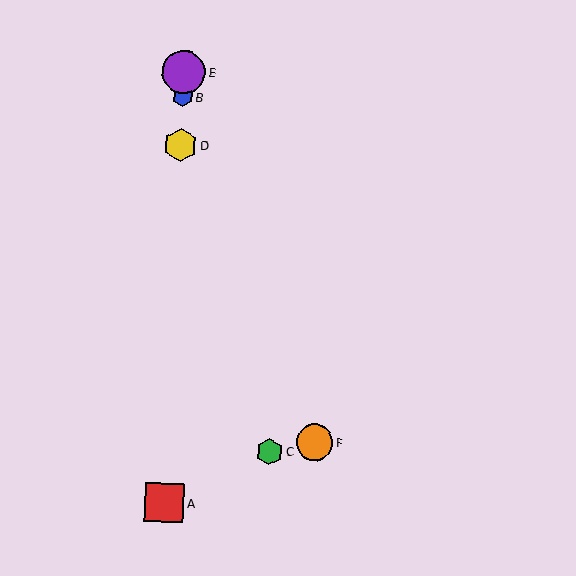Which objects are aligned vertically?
Objects A, B, D, E are aligned vertically.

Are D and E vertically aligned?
Yes, both are at x≈181.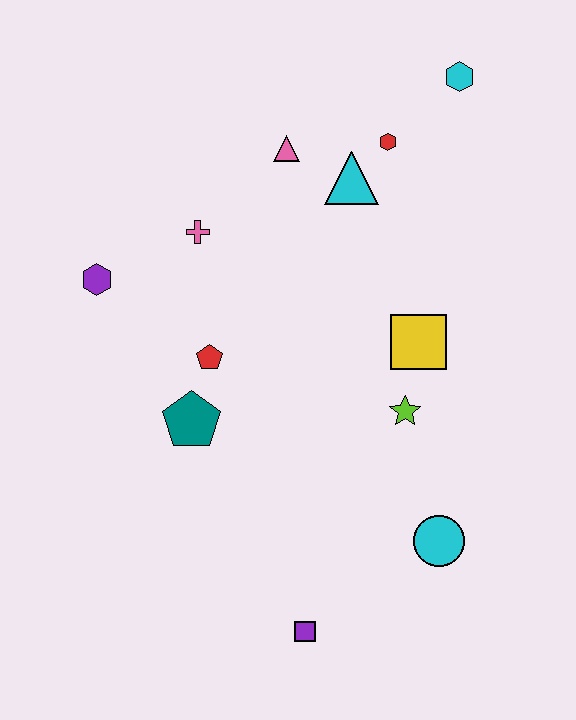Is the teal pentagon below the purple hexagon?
Yes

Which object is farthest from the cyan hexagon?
The purple square is farthest from the cyan hexagon.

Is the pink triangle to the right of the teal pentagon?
Yes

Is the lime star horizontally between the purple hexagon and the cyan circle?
Yes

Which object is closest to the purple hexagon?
The pink cross is closest to the purple hexagon.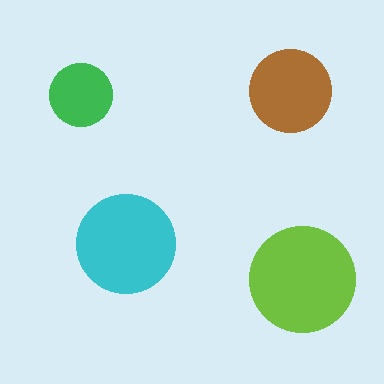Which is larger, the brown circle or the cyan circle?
The cyan one.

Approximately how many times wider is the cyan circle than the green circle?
About 1.5 times wider.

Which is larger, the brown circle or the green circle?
The brown one.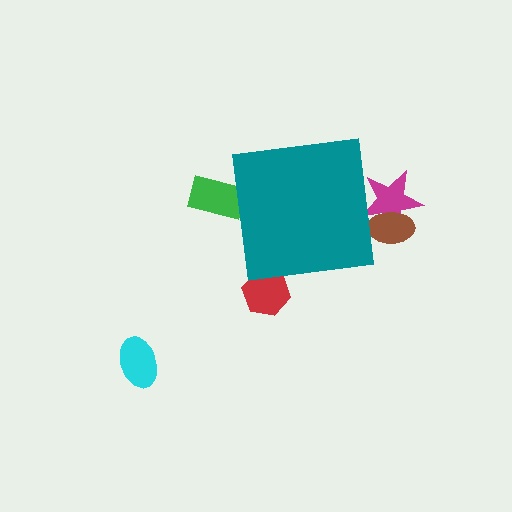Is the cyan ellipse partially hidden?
No, the cyan ellipse is fully visible.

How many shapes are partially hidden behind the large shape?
4 shapes are partially hidden.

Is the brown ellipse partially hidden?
Yes, the brown ellipse is partially hidden behind the teal square.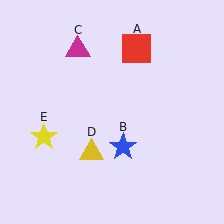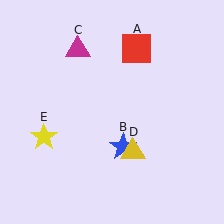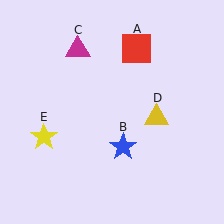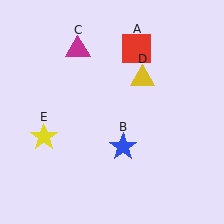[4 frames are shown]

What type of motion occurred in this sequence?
The yellow triangle (object D) rotated counterclockwise around the center of the scene.